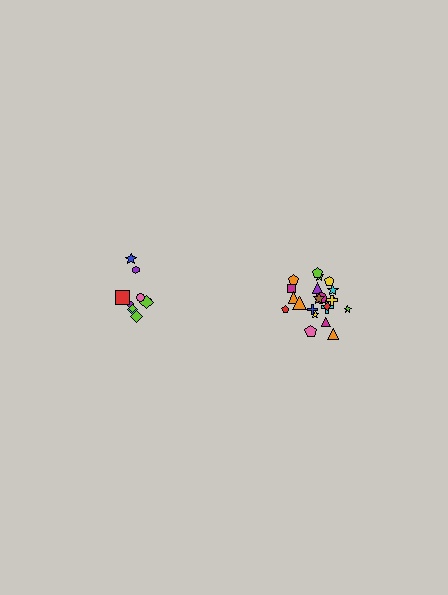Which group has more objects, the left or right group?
The right group.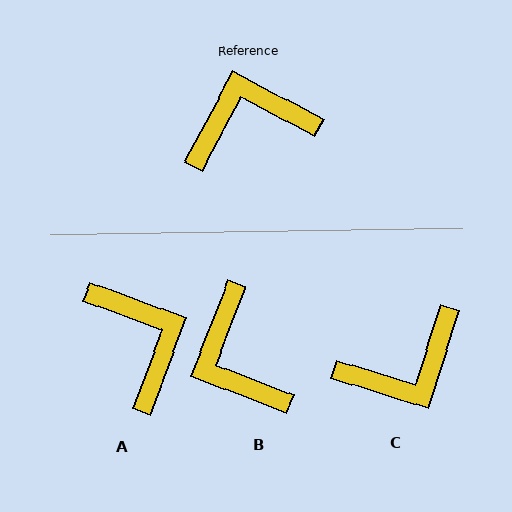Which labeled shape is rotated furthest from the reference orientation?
C, about 169 degrees away.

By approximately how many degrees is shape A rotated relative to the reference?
Approximately 82 degrees clockwise.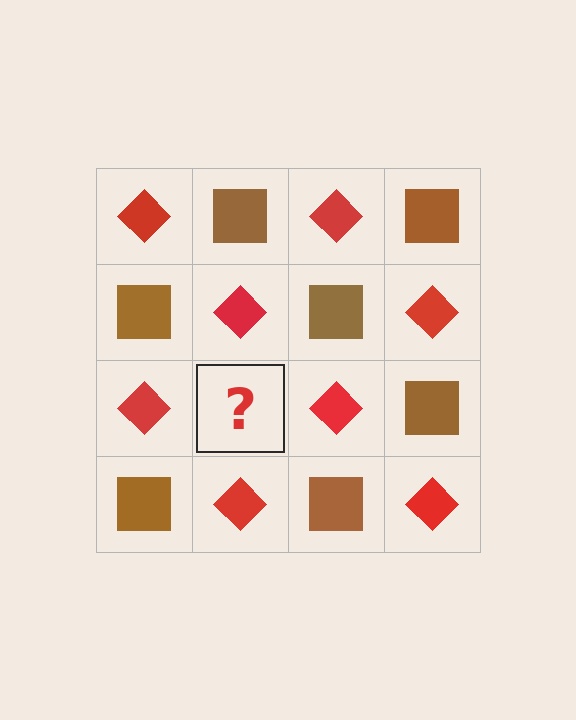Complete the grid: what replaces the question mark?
The question mark should be replaced with a brown square.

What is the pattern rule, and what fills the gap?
The rule is that it alternates red diamond and brown square in a checkerboard pattern. The gap should be filled with a brown square.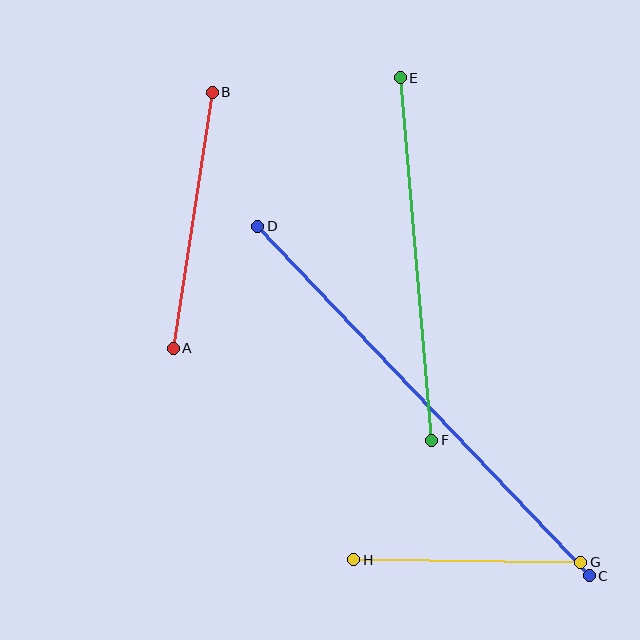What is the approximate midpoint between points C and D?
The midpoint is at approximately (423, 401) pixels.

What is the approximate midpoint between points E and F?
The midpoint is at approximately (416, 259) pixels.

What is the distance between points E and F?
The distance is approximately 364 pixels.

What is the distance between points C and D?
The distance is approximately 482 pixels.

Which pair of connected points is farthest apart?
Points C and D are farthest apart.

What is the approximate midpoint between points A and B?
The midpoint is at approximately (193, 220) pixels.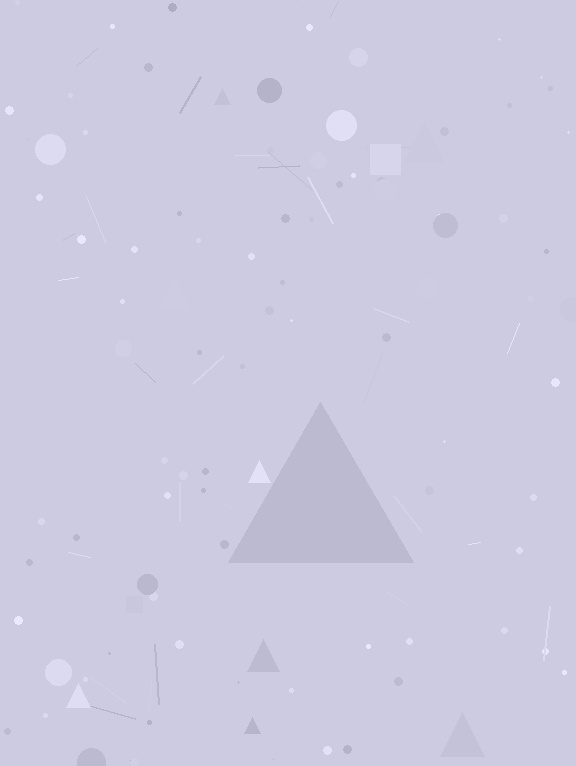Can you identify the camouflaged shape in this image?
The camouflaged shape is a triangle.